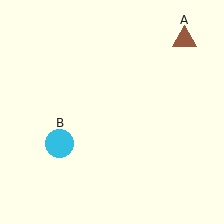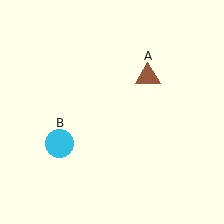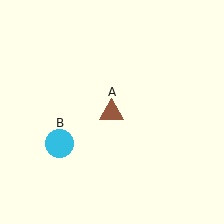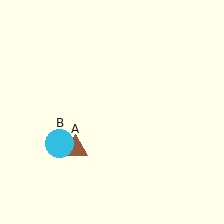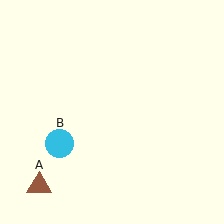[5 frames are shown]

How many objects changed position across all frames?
1 object changed position: brown triangle (object A).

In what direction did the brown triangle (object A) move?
The brown triangle (object A) moved down and to the left.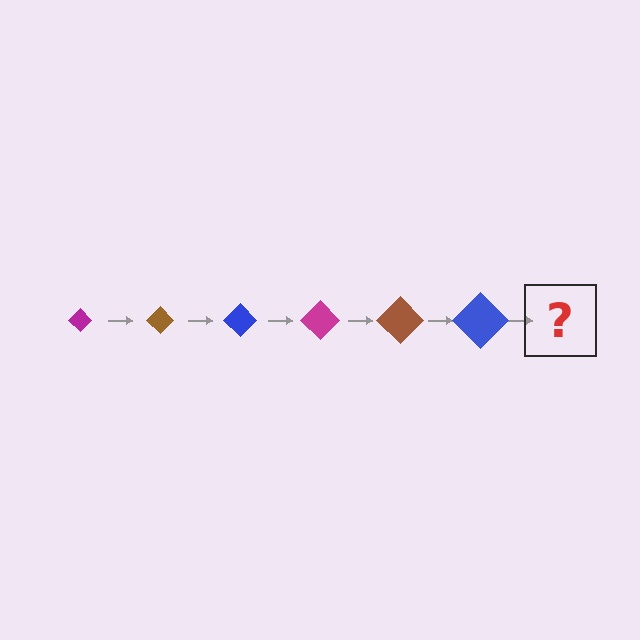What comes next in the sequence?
The next element should be a magenta diamond, larger than the previous one.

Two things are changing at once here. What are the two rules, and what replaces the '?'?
The two rules are that the diamond grows larger each step and the color cycles through magenta, brown, and blue. The '?' should be a magenta diamond, larger than the previous one.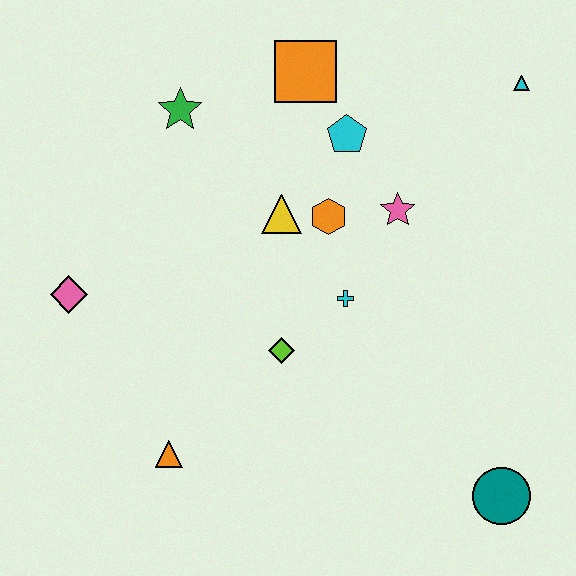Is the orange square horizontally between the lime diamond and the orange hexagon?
Yes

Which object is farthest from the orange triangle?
The cyan triangle is farthest from the orange triangle.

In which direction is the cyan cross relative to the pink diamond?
The cyan cross is to the right of the pink diamond.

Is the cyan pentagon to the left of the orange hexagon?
No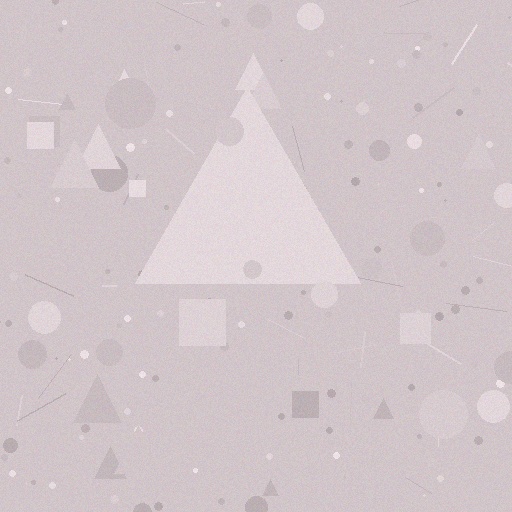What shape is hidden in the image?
A triangle is hidden in the image.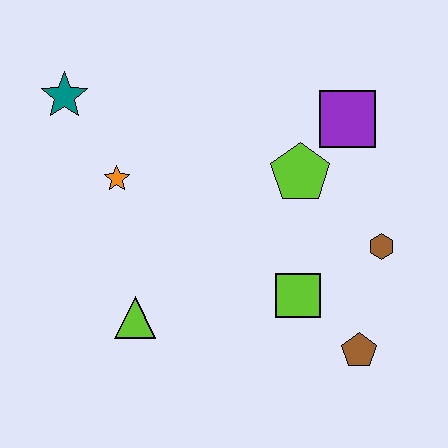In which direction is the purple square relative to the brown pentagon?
The purple square is above the brown pentagon.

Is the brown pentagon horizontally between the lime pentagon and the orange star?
No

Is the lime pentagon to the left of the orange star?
No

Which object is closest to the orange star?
The teal star is closest to the orange star.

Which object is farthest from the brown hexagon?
The teal star is farthest from the brown hexagon.